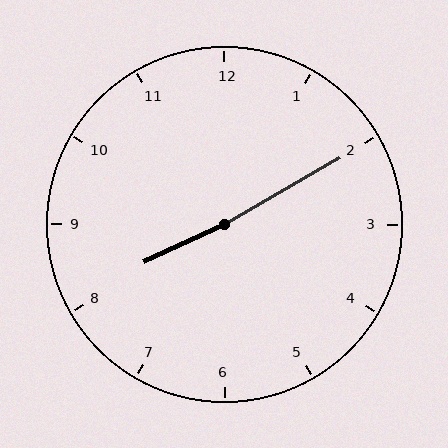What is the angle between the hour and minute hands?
Approximately 175 degrees.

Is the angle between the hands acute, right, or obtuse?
It is obtuse.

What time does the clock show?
8:10.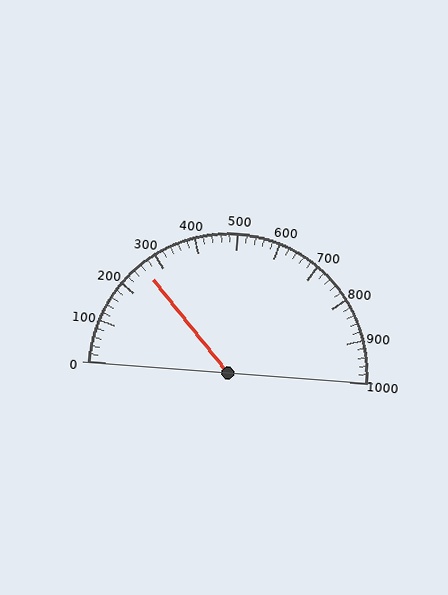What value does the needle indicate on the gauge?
The needle indicates approximately 260.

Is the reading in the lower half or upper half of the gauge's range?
The reading is in the lower half of the range (0 to 1000).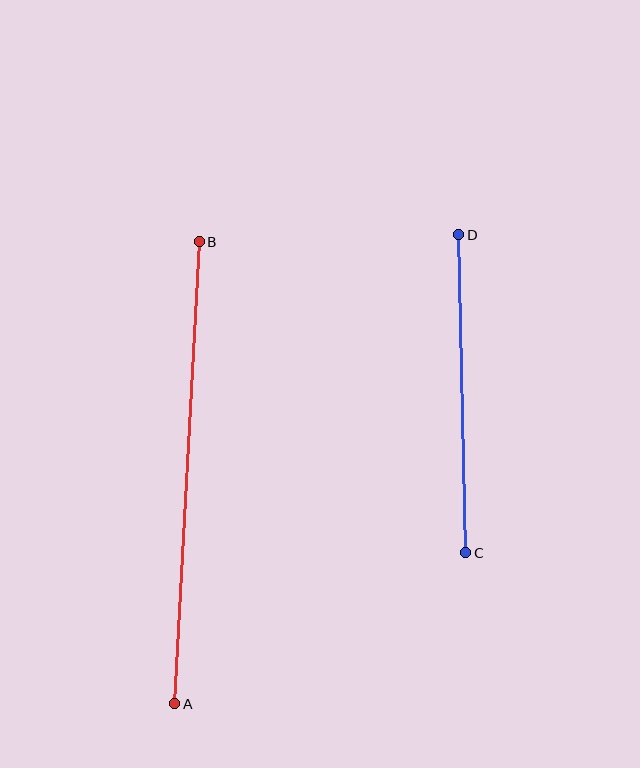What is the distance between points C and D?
The distance is approximately 318 pixels.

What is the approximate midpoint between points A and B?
The midpoint is at approximately (187, 473) pixels.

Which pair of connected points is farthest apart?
Points A and B are farthest apart.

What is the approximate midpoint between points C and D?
The midpoint is at approximately (462, 394) pixels.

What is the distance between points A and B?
The distance is approximately 463 pixels.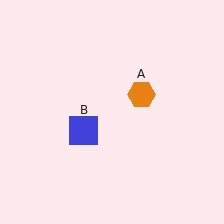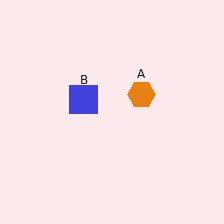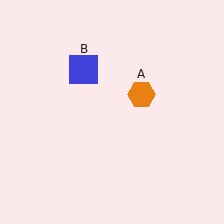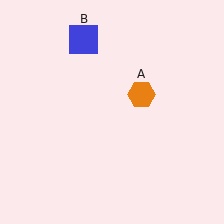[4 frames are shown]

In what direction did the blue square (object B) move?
The blue square (object B) moved up.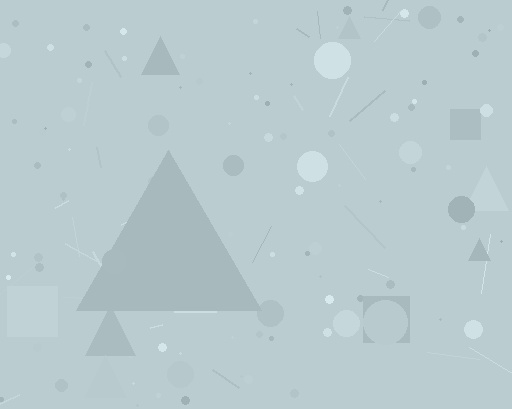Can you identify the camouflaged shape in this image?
The camouflaged shape is a triangle.